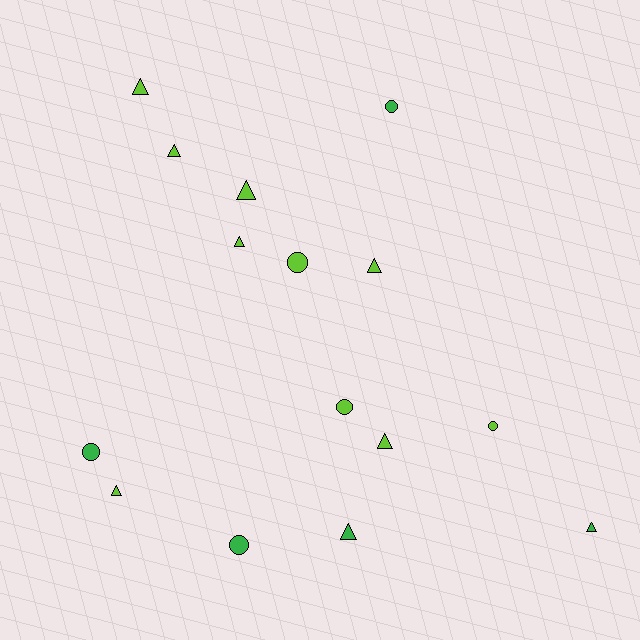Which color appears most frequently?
Lime, with 10 objects.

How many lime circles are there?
There are 3 lime circles.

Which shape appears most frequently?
Triangle, with 9 objects.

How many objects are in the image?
There are 15 objects.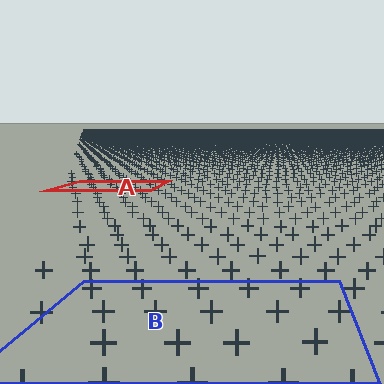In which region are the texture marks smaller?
The texture marks are smaller in region A, because it is farther away.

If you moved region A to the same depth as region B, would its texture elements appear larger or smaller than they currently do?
They would appear larger. At a closer depth, the same texture elements are projected at a bigger on-screen size.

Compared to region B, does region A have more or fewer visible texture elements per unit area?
Region A has more texture elements per unit area — they are packed more densely because it is farther away.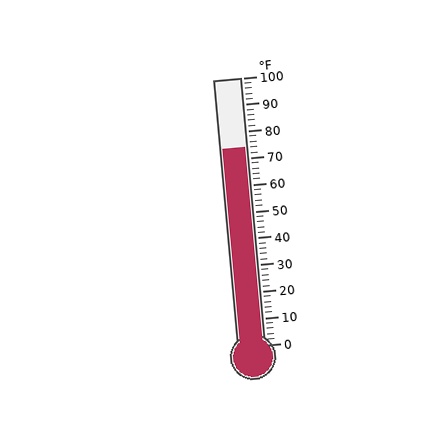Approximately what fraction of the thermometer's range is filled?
The thermometer is filled to approximately 75% of its range.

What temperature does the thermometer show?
The thermometer shows approximately 74°F.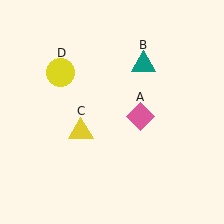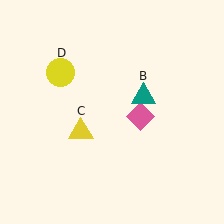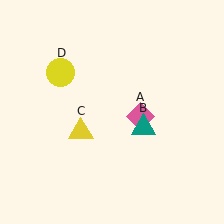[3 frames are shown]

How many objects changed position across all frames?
1 object changed position: teal triangle (object B).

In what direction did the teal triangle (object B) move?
The teal triangle (object B) moved down.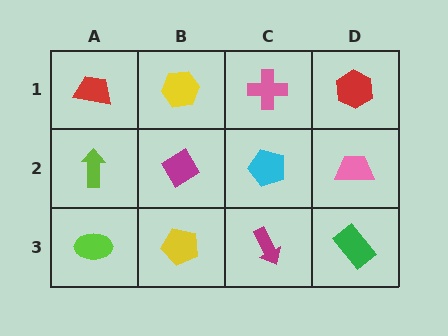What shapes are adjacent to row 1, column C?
A cyan pentagon (row 2, column C), a yellow hexagon (row 1, column B), a red hexagon (row 1, column D).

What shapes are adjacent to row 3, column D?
A pink trapezoid (row 2, column D), a magenta arrow (row 3, column C).